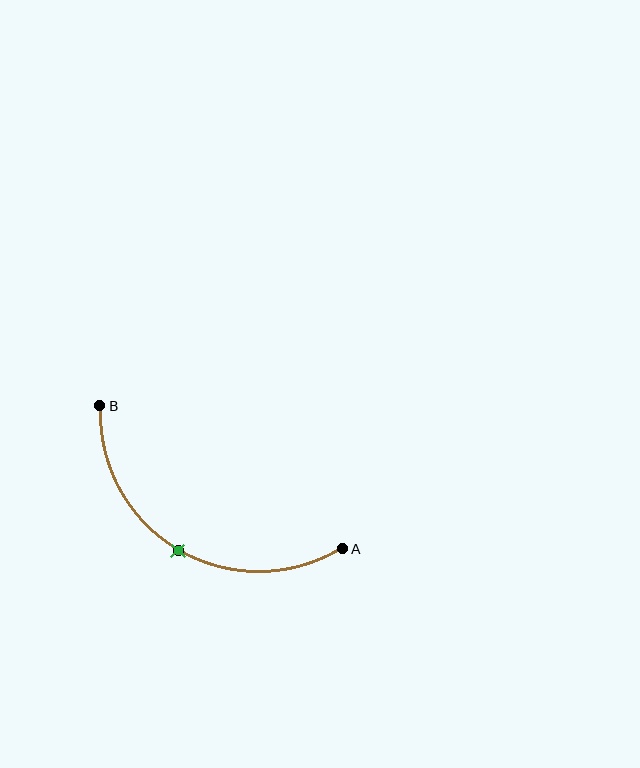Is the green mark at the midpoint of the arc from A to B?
Yes. The green mark lies on the arc at equal arc-length from both A and B — it is the arc midpoint.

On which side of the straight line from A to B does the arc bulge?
The arc bulges below the straight line connecting A and B.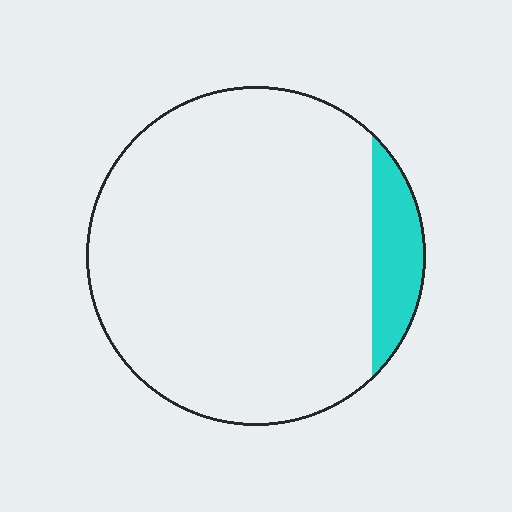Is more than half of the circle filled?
No.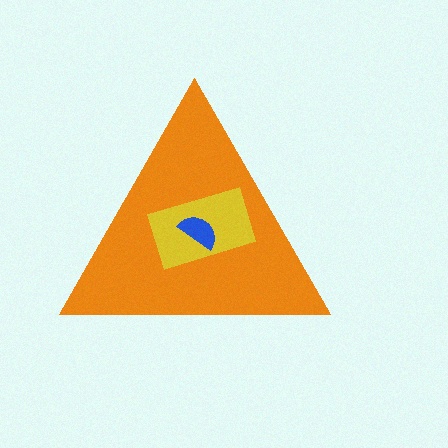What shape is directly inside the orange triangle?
The yellow rectangle.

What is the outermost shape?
The orange triangle.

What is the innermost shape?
The blue semicircle.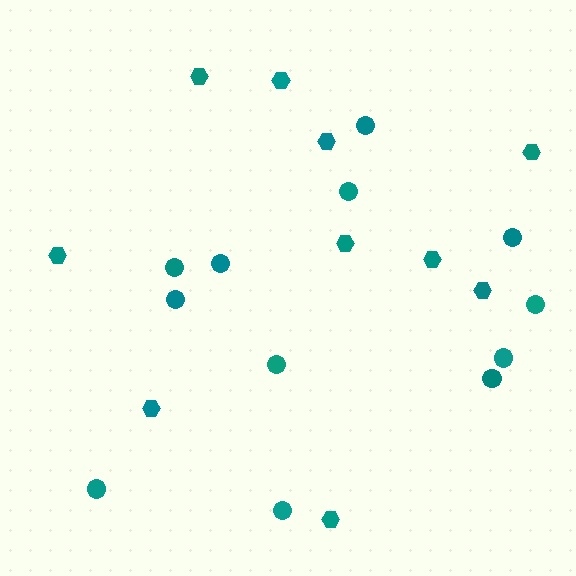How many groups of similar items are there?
There are 2 groups: one group of hexagons (10) and one group of circles (12).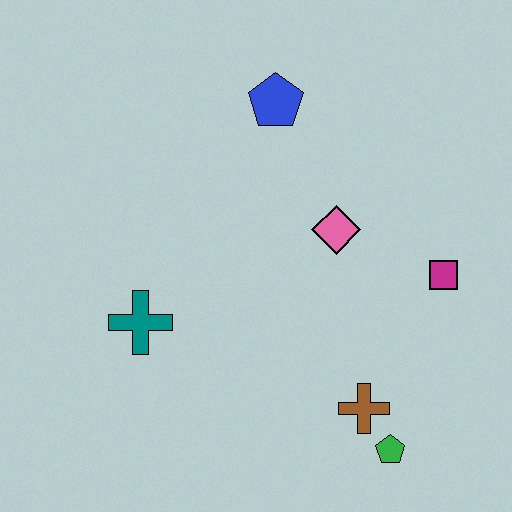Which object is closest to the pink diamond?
The magenta square is closest to the pink diamond.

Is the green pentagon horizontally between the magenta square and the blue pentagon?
Yes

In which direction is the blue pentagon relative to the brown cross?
The blue pentagon is above the brown cross.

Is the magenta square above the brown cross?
Yes